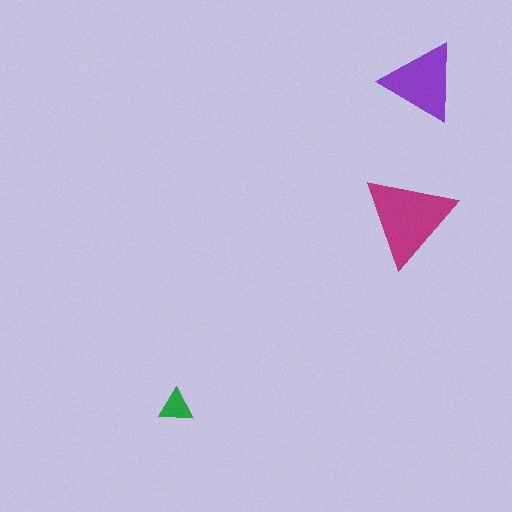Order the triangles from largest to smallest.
the magenta one, the purple one, the green one.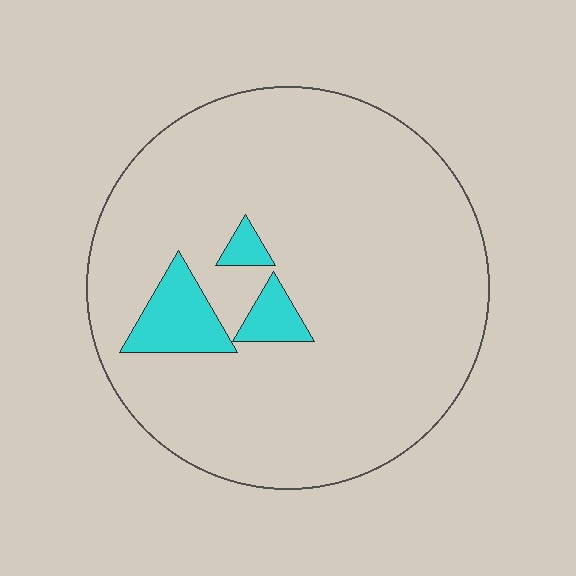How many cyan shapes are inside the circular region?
3.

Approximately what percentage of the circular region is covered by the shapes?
Approximately 10%.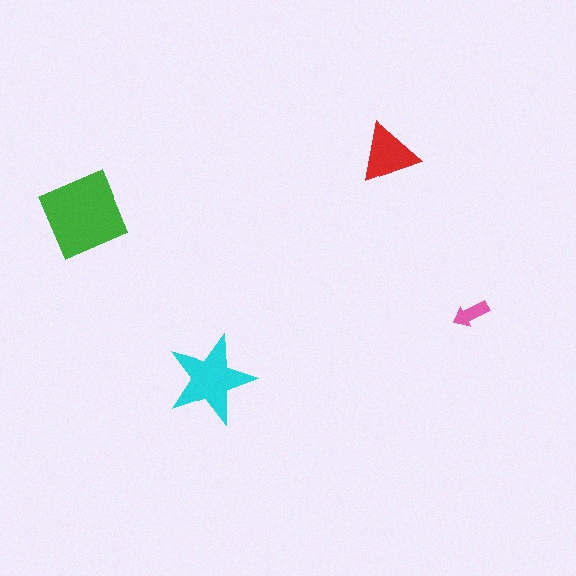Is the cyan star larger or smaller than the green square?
Smaller.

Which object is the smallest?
The pink arrow.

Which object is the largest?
The green square.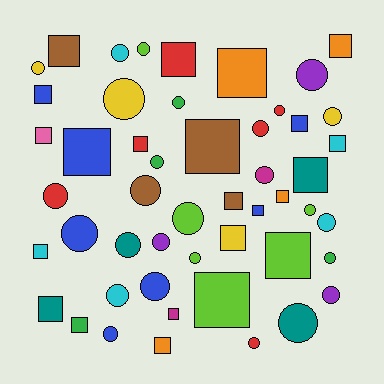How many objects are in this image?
There are 50 objects.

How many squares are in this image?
There are 23 squares.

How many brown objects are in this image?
There are 4 brown objects.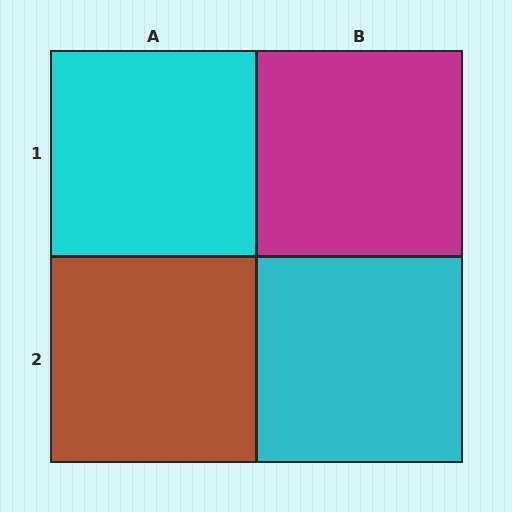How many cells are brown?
1 cell is brown.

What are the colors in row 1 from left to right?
Cyan, magenta.